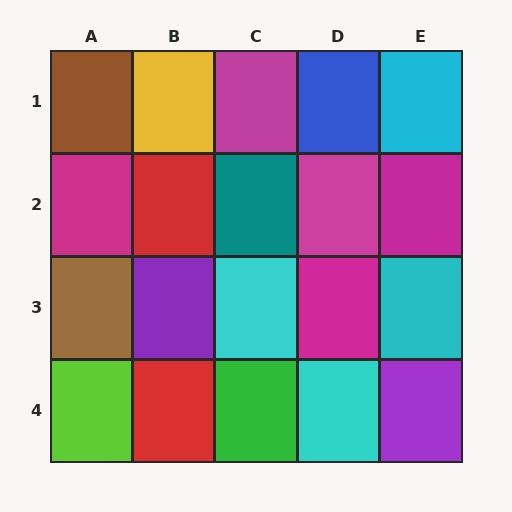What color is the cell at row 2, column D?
Magenta.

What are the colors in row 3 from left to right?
Brown, purple, cyan, magenta, cyan.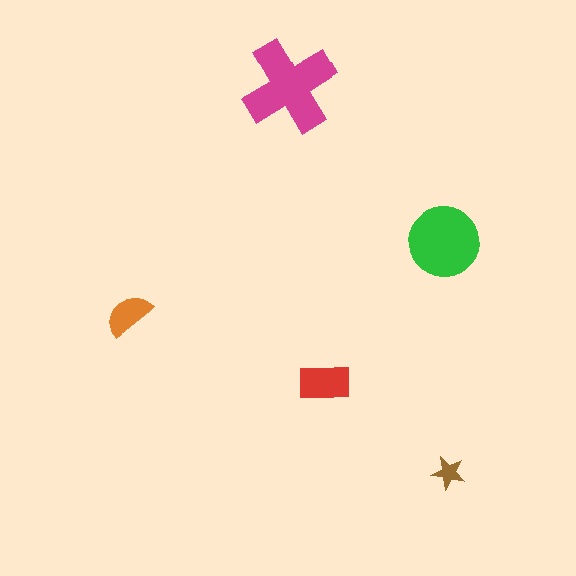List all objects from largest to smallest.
The magenta cross, the green circle, the red rectangle, the orange semicircle, the brown star.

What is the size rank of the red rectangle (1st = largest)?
3rd.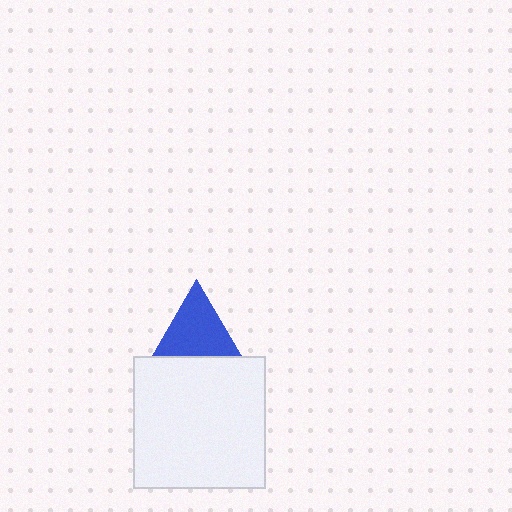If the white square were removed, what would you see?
You would see the complete blue triangle.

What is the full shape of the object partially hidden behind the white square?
The partially hidden object is a blue triangle.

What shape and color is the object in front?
The object in front is a white square.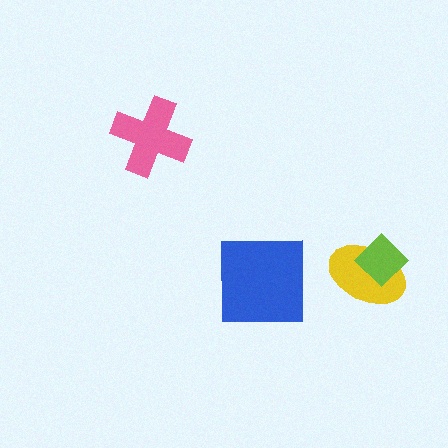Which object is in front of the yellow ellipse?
The lime diamond is in front of the yellow ellipse.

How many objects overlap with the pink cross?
0 objects overlap with the pink cross.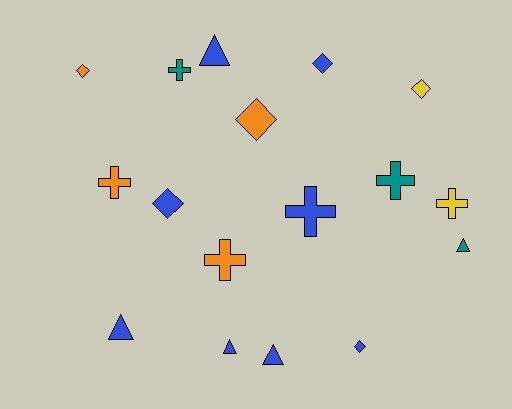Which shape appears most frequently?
Cross, with 6 objects.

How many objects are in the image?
There are 17 objects.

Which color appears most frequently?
Blue, with 8 objects.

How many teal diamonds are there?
There are no teal diamonds.